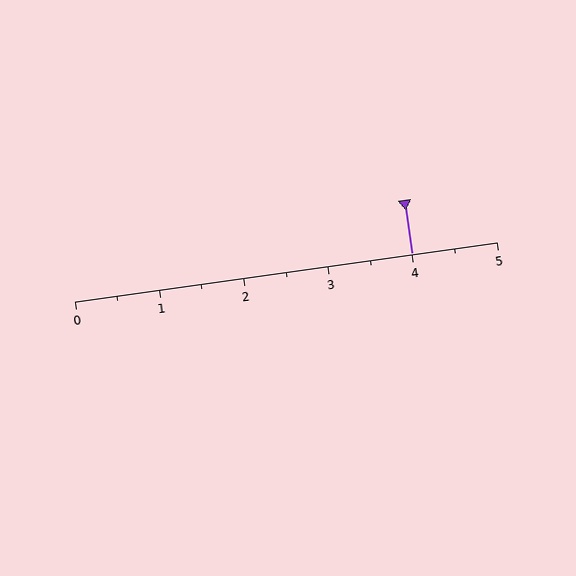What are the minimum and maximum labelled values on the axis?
The axis runs from 0 to 5.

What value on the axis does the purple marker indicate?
The marker indicates approximately 4.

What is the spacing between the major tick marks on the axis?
The major ticks are spaced 1 apart.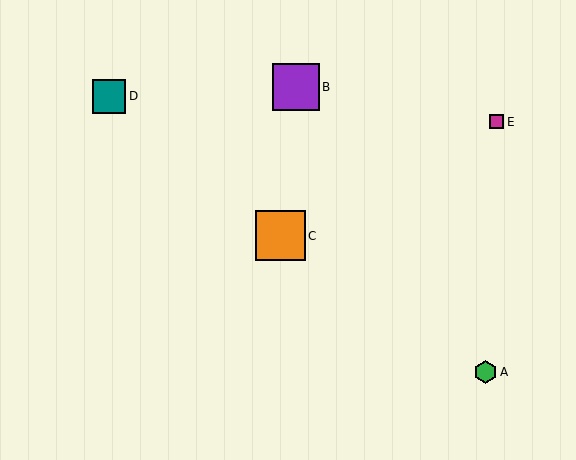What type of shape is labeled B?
Shape B is a purple square.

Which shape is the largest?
The orange square (labeled C) is the largest.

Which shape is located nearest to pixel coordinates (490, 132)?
The magenta square (labeled E) at (497, 122) is nearest to that location.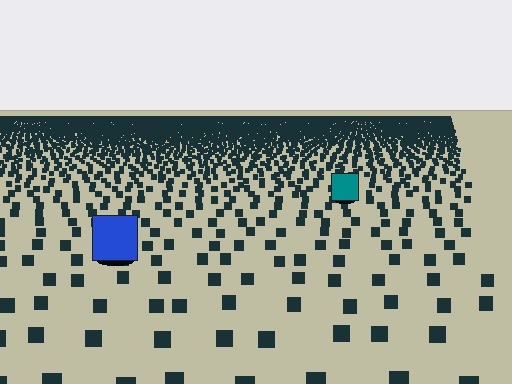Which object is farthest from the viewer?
The teal square is farthest from the viewer. It appears smaller and the ground texture around it is denser.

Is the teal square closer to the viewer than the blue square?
No. The blue square is closer — you can tell from the texture gradient: the ground texture is coarser near it.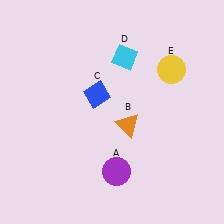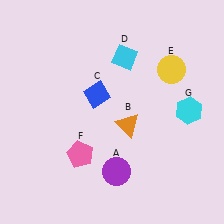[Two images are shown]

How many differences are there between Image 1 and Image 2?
There are 2 differences between the two images.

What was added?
A pink pentagon (F), a cyan hexagon (G) were added in Image 2.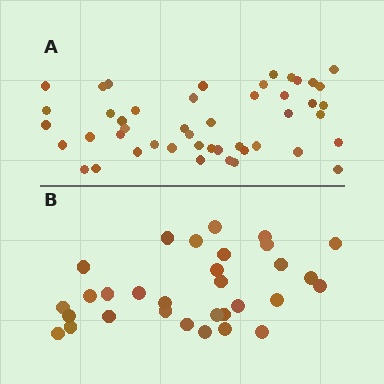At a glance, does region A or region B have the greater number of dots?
Region A (the top region) has more dots.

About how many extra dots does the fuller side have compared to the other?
Region A has approximately 15 more dots than region B.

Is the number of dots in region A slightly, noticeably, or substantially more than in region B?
Region A has substantially more. The ratio is roughly 1.5 to 1.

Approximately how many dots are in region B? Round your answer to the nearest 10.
About 30 dots. (The exact count is 31, which rounds to 30.)